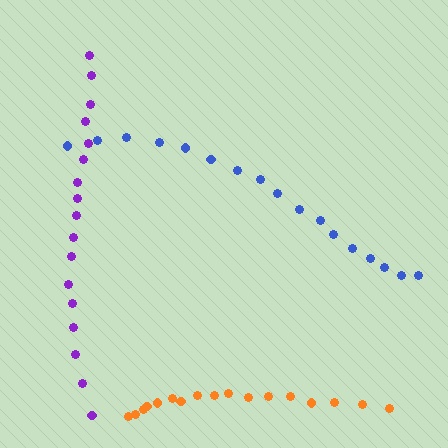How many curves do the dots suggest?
There are 3 distinct paths.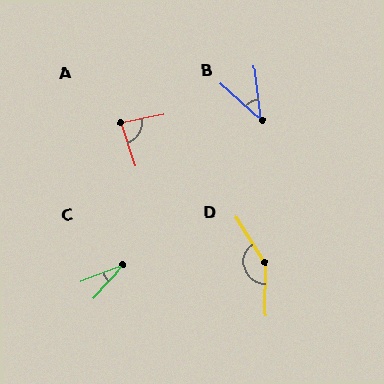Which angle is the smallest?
C, at approximately 27 degrees.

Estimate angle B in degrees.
Approximately 41 degrees.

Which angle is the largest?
D, at approximately 147 degrees.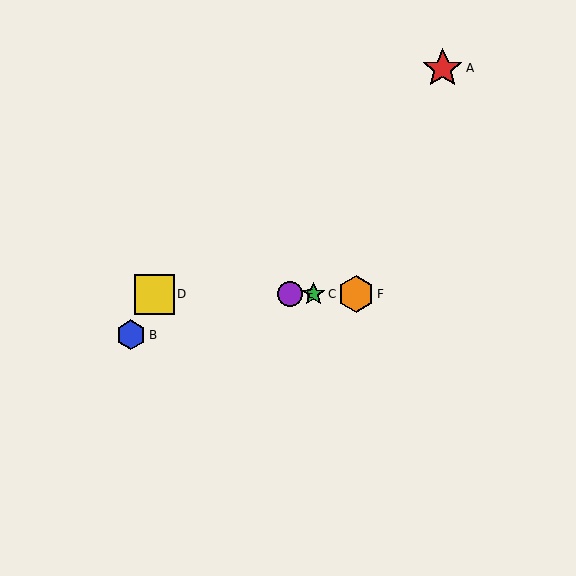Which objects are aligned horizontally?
Objects C, D, E, F are aligned horizontally.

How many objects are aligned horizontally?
4 objects (C, D, E, F) are aligned horizontally.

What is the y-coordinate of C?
Object C is at y≈294.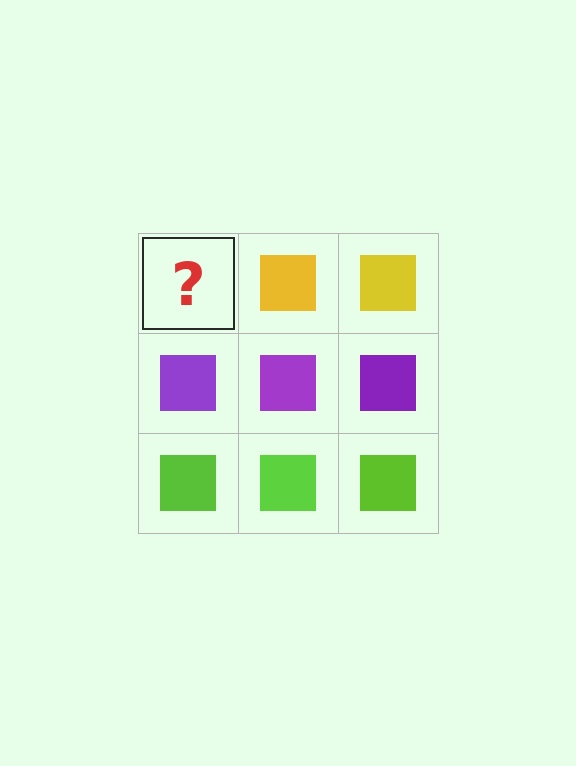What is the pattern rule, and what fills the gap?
The rule is that each row has a consistent color. The gap should be filled with a yellow square.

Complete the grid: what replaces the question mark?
The question mark should be replaced with a yellow square.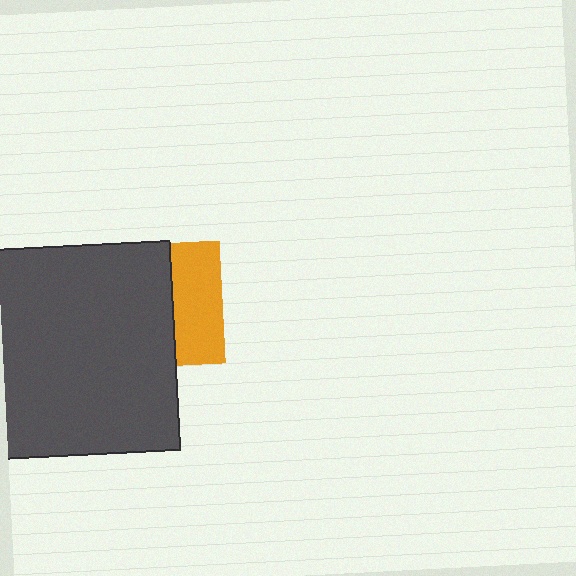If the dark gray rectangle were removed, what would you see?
You would see the complete orange square.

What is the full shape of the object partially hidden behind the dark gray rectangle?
The partially hidden object is an orange square.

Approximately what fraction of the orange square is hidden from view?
Roughly 61% of the orange square is hidden behind the dark gray rectangle.